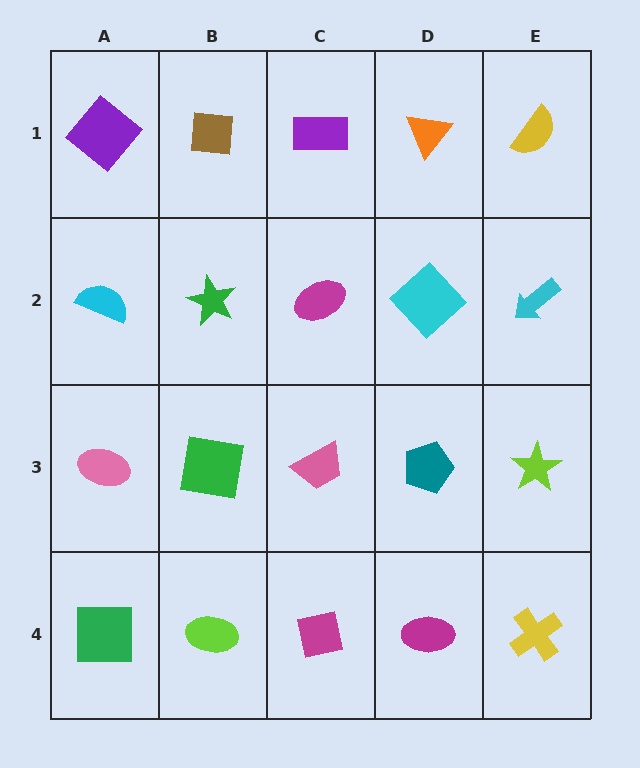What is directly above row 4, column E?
A lime star.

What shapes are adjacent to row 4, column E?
A lime star (row 3, column E), a magenta ellipse (row 4, column D).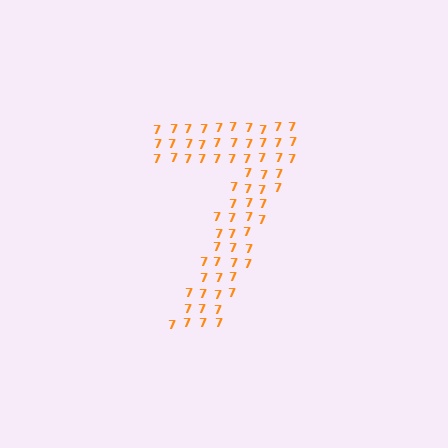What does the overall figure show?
The overall figure shows the digit 7.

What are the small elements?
The small elements are digit 7's.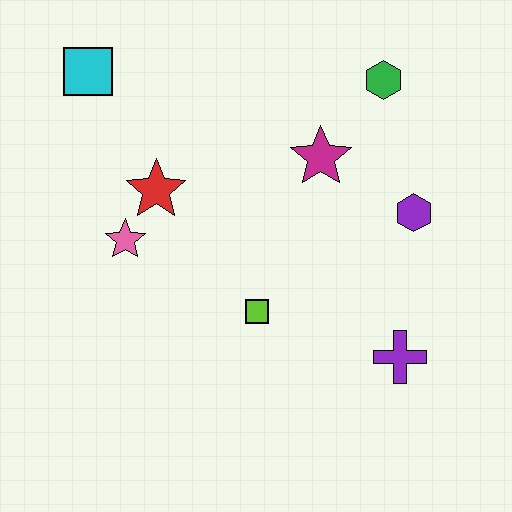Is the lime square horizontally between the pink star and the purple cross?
Yes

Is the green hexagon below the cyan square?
Yes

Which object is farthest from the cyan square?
The purple cross is farthest from the cyan square.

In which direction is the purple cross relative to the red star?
The purple cross is to the right of the red star.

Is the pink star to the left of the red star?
Yes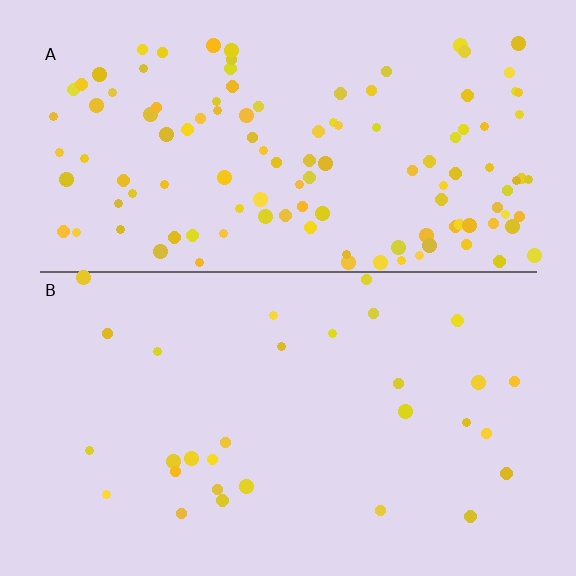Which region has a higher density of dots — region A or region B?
A (the top).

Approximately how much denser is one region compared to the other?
Approximately 4.0× — region A over region B.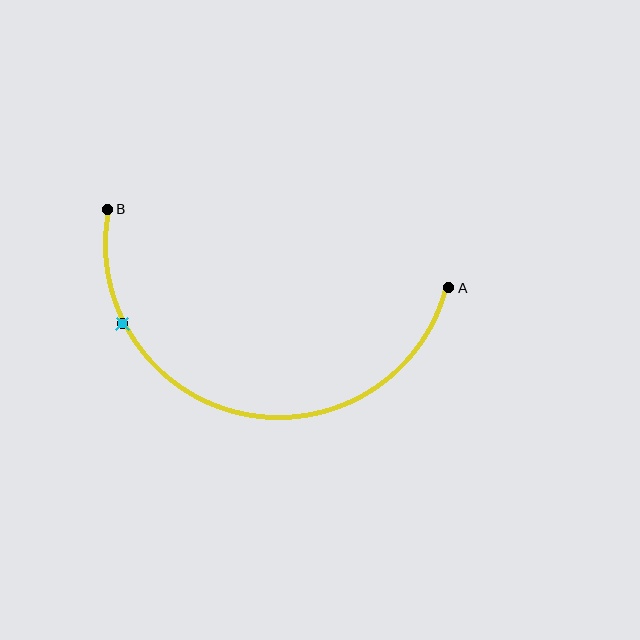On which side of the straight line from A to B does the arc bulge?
The arc bulges below the straight line connecting A and B.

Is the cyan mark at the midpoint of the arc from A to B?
No. The cyan mark lies on the arc but is closer to endpoint B. The arc midpoint would be at the point on the curve equidistant along the arc from both A and B.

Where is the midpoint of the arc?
The arc midpoint is the point on the curve farthest from the straight line joining A and B. It sits below that line.